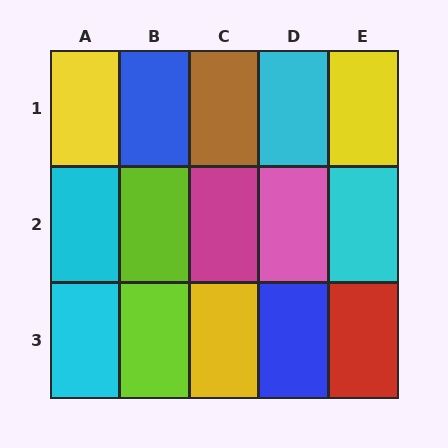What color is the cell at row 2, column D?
Pink.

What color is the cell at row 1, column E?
Yellow.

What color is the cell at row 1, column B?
Blue.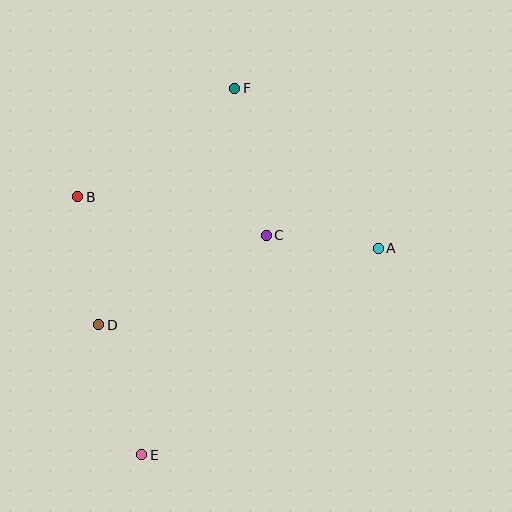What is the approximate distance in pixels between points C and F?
The distance between C and F is approximately 150 pixels.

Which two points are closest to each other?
Points A and C are closest to each other.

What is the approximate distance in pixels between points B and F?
The distance between B and F is approximately 191 pixels.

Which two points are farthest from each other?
Points E and F are farthest from each other.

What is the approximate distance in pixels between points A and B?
The distance between A and B is approximately 305 pixels.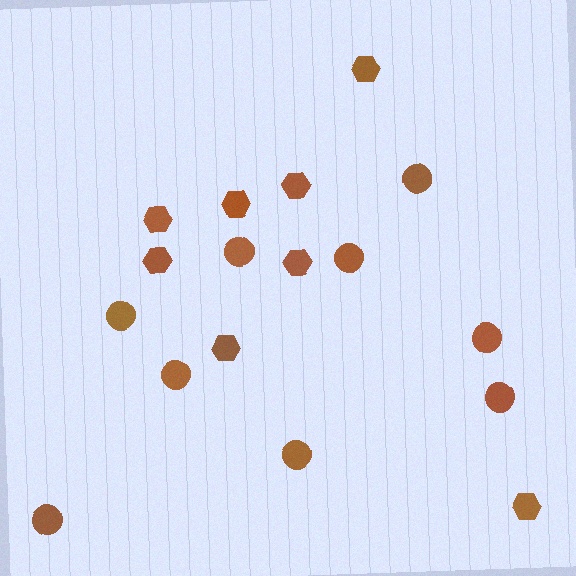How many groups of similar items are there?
There are 2 groups: one group of circles (9) and one group of hexagons (8).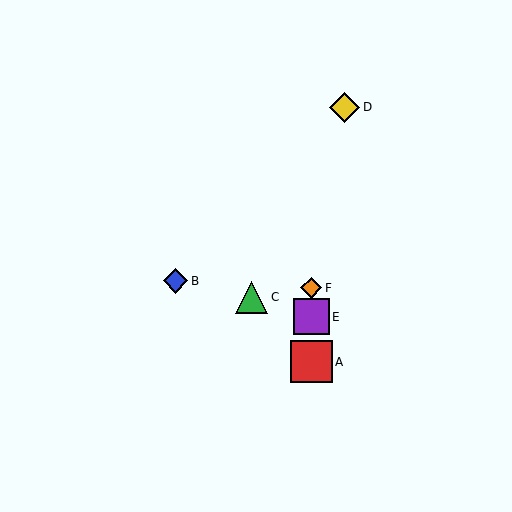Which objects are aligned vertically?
Objects A, E, F are aligned vertically.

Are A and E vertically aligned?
Yes, both are at x≈311.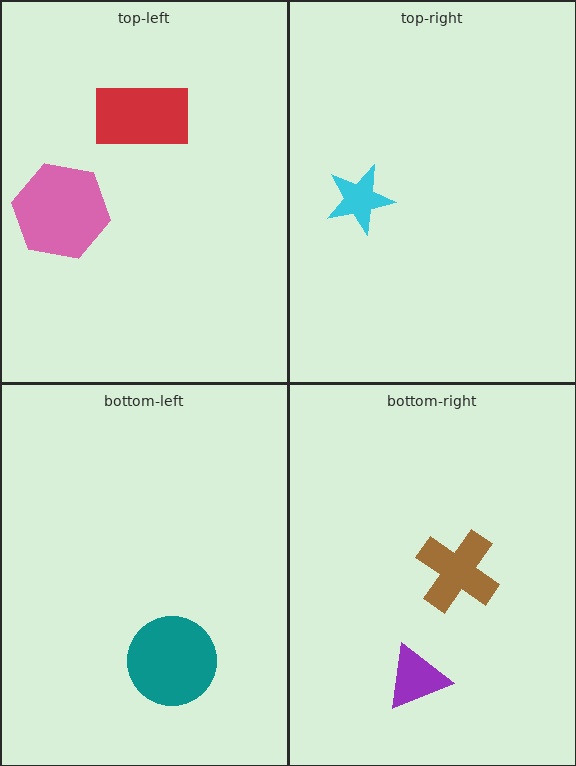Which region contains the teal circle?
The bottom-left region.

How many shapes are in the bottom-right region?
2.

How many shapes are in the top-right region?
1.